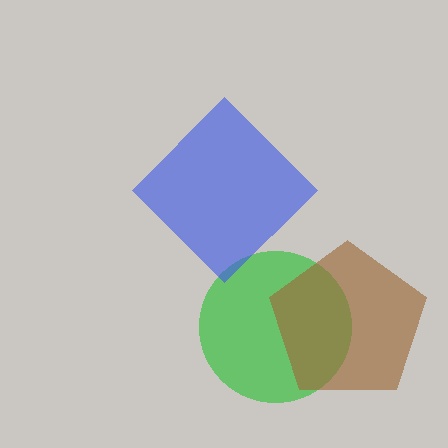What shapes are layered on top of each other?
The layered shapes are: a green circle, a blue diamond, a brown pentagon.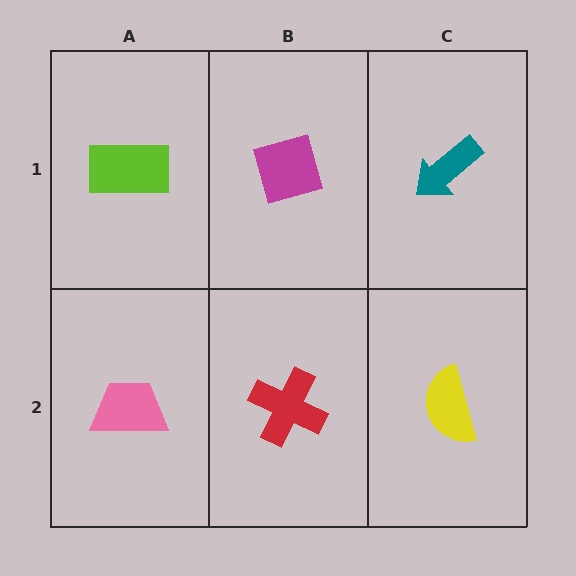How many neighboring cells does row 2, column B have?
3.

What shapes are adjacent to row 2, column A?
A lime rectangle (row 1, column A), a red cross (row 2, column B).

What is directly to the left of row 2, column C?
A red cross.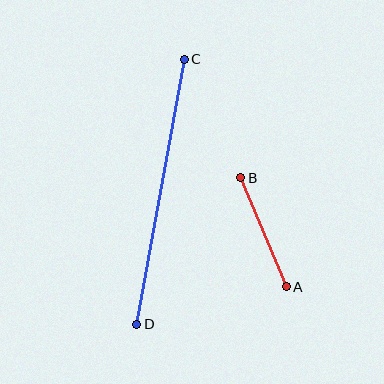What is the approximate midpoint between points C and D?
The midpoint is at approximately (161, 192) pixels.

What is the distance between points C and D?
The distance is approximately 269 pixels.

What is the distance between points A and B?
The distance is approximately 118 pixels.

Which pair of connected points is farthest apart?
Points C and D are farthest apart.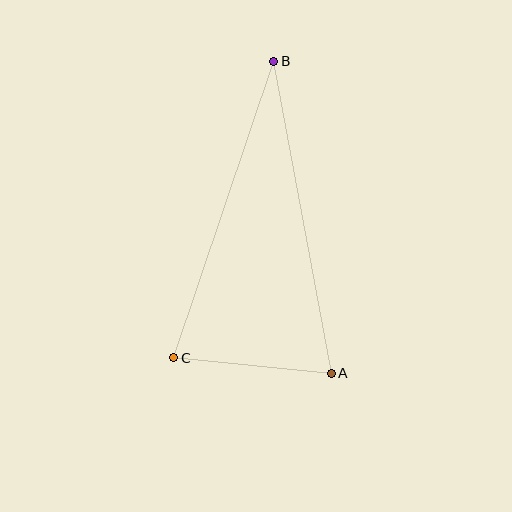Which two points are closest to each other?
Points A and C are closest to each other.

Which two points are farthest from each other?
Points A and B are farthest from each other.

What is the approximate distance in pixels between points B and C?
The distance between B and C is approximately 313 pixels.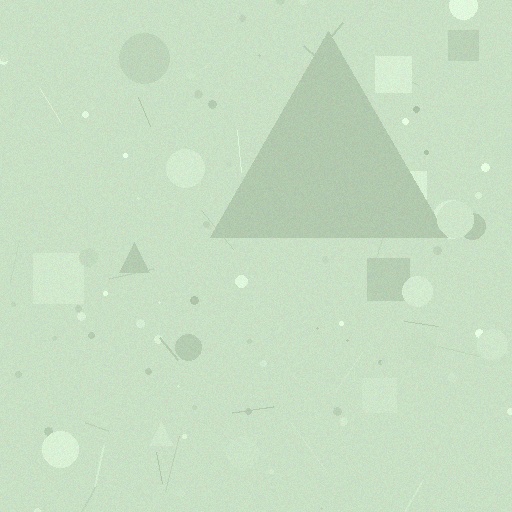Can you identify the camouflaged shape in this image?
The camouflaged shape is a triangle.